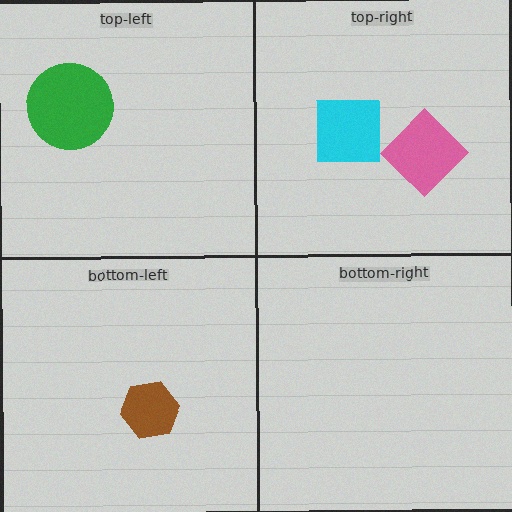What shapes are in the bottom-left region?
The brown hexagon.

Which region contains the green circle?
The top-left region.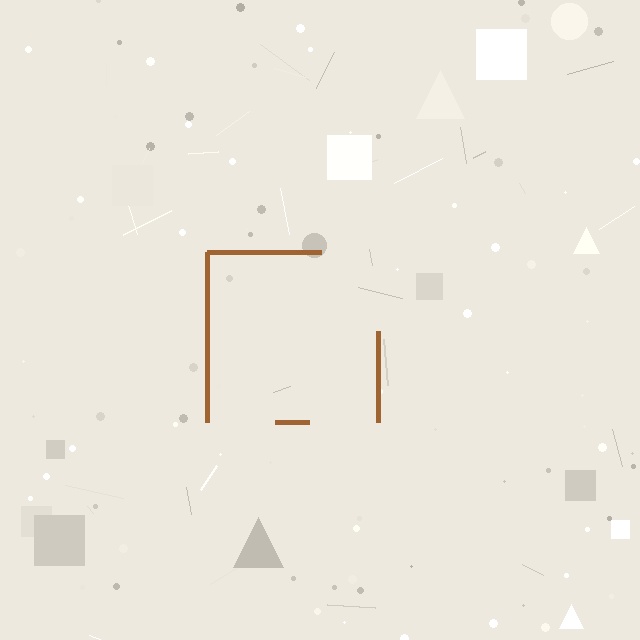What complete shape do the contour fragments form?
The contour fragments form a square.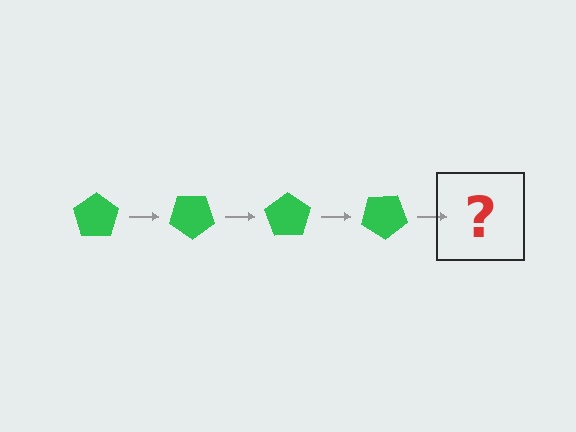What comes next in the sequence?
The next element should be a green pentagon rotated 140 degrees.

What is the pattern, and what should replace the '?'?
The pattern is that the pentagon rotates 35 degrees each step. The '?' should be a green pentagon rotated 140 degrees.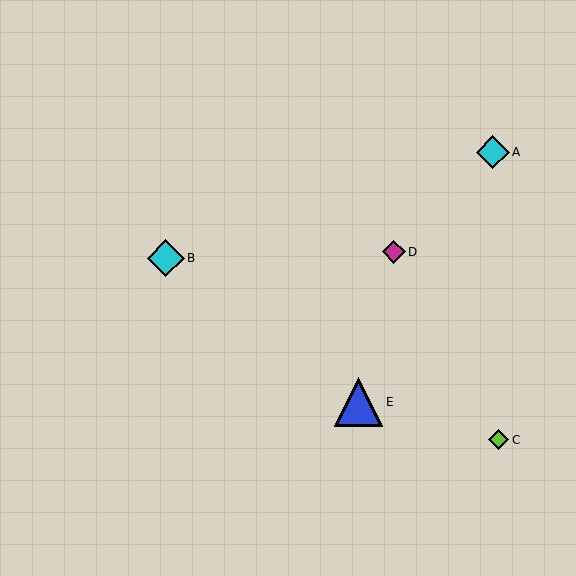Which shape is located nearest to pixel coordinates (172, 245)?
The cyan diamond (labeled B) at (166, 258) is nearest to that location.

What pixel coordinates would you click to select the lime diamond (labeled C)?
Click at (499, 440) to select the lime diamond C.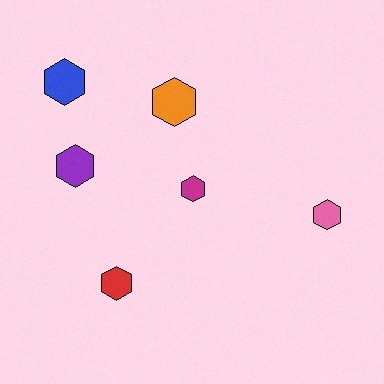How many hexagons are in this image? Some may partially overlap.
There are 6 hexagons.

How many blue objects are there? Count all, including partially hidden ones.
There is 1 blue object.